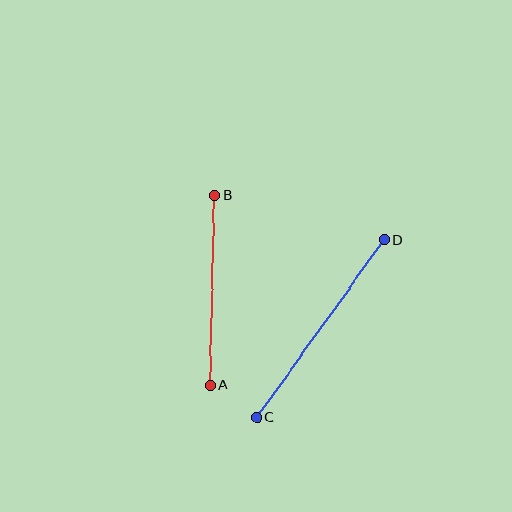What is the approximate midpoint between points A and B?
The midpoint is at approximately (213, 290) pixels.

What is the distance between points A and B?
The distance is approximately 189 pixels.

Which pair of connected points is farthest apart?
Points C and D are farthest apart.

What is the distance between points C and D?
The distance is approximately 218 pixels.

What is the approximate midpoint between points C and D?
The midpoint is at approximately (320, 329) pixels.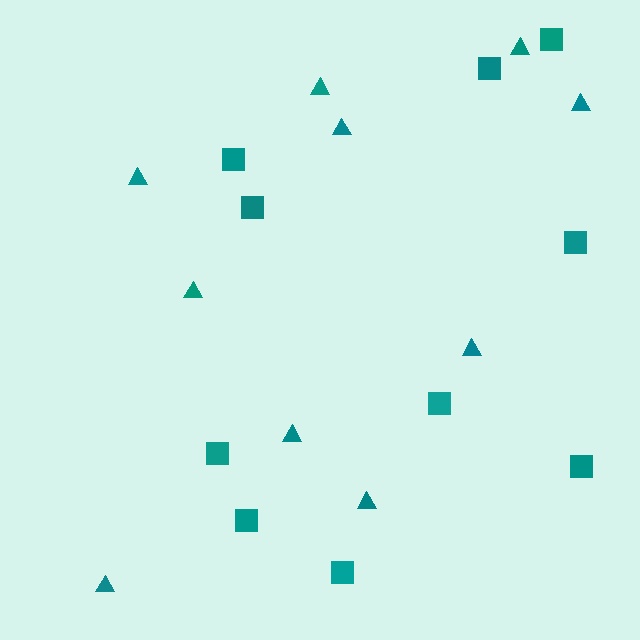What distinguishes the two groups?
There are 2 groups: one group of squares (10) and one group of triangles (10).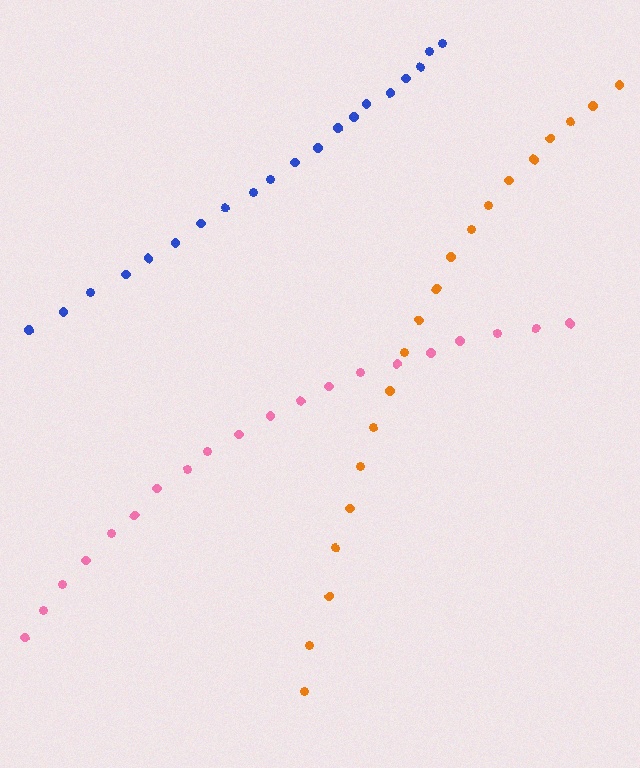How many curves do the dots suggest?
There are 3 distinct paths.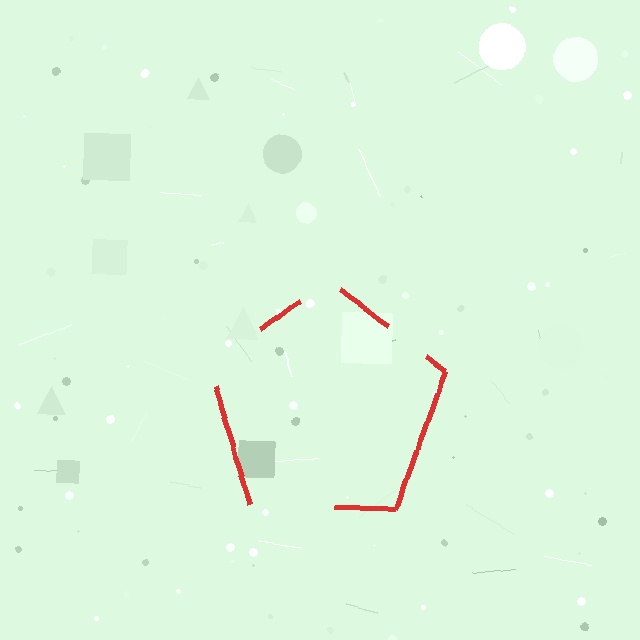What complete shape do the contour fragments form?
The contour fragments form a pentagon.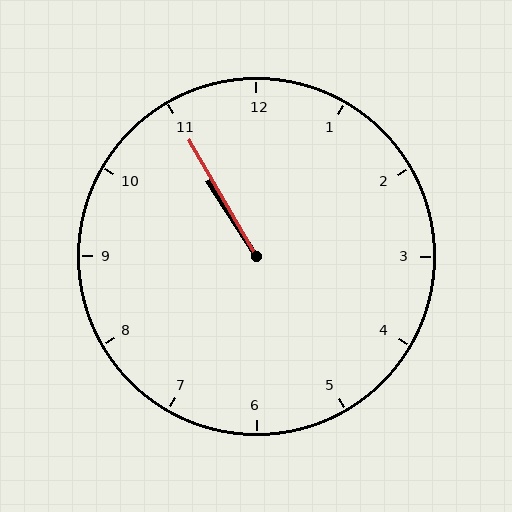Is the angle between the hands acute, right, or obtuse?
It is acute.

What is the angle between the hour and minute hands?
Approximately 2 degrees.